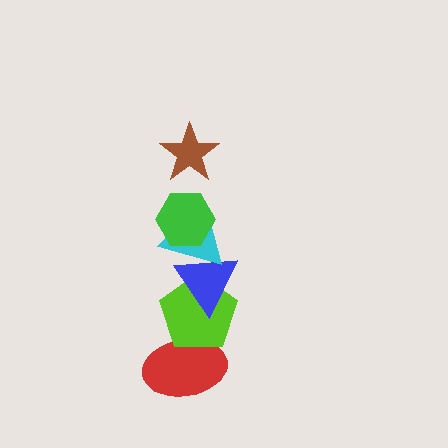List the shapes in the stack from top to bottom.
From top to bottom: the brown star, the green hexagon, the cyan triangle, the blue triangle, the lime pentagon, the red ellipse.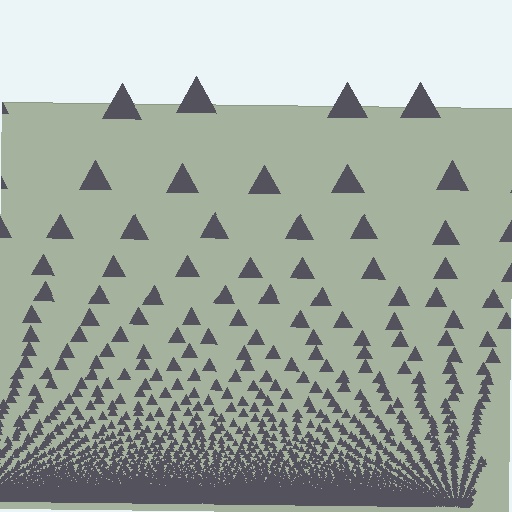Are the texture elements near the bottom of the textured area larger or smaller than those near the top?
Smaller. The gradient is inverted — elements near the bottom are smaller and denser.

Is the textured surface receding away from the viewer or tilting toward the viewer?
The surface appears to tilt toward the viewer. Texture elements get larger and sparser toward the top.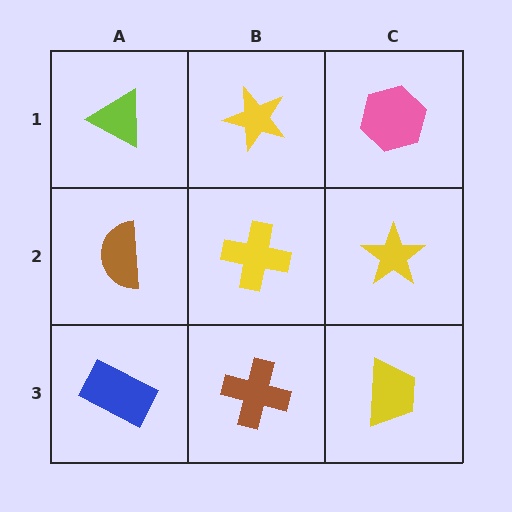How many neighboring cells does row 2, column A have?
3.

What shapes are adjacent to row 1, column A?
A brown semicircle (row 2, column A), a yellow star (row 1, column B).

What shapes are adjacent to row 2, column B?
A yellow star (row 1, column B), a brown cross (row 3, column B), a brown semicircle (row 2, column A), a yellow star (row 2, column C).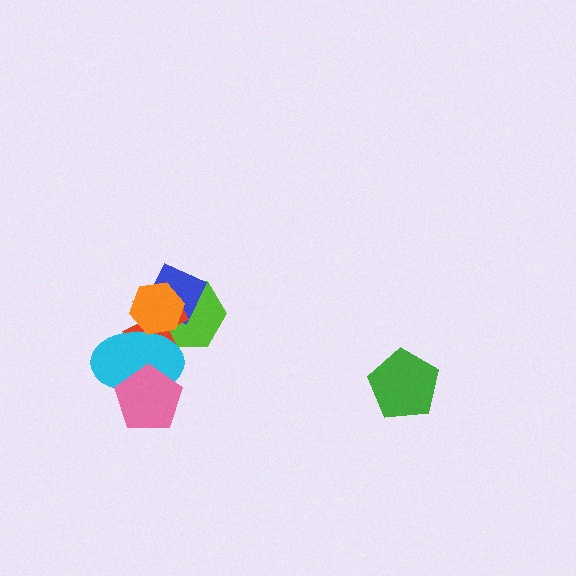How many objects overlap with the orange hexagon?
4 objects overlap with the orange hexagon.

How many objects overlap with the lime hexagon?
4 objects overlap with the lime hexagon.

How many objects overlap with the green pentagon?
0 objects overlap with the green pentagon.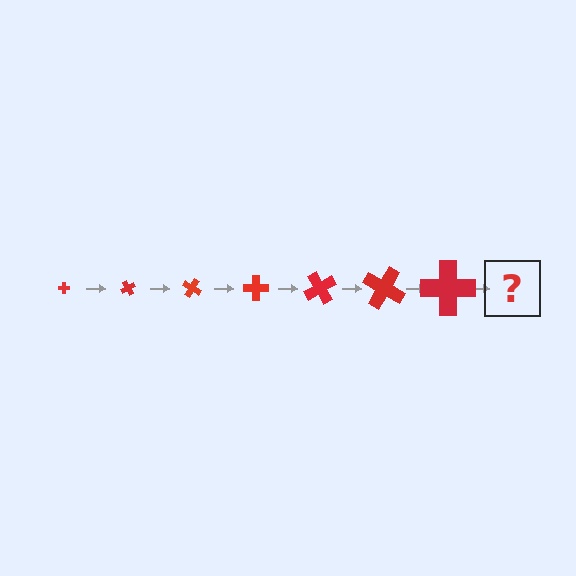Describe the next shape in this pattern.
It should be a cross, larger than the previous one and rotated 420 degrees from the start.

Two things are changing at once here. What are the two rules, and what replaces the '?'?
The two rules are that the cross grows larger each step and it rotates 60 degrees each step. The '?' should be a cross, larger than the previous one and rotated 420 degrees from the start.